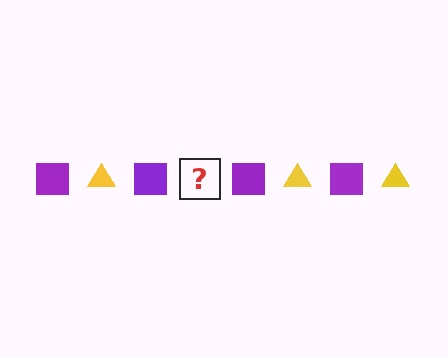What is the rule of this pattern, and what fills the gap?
The rule is that the pattern alternates between purple square and yellow triangle. The gap should be filled with a yellow triangle.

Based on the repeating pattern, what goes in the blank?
The blank should be a yellow triangle.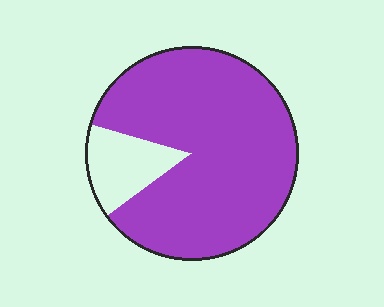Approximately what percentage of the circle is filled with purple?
Approximately 85%.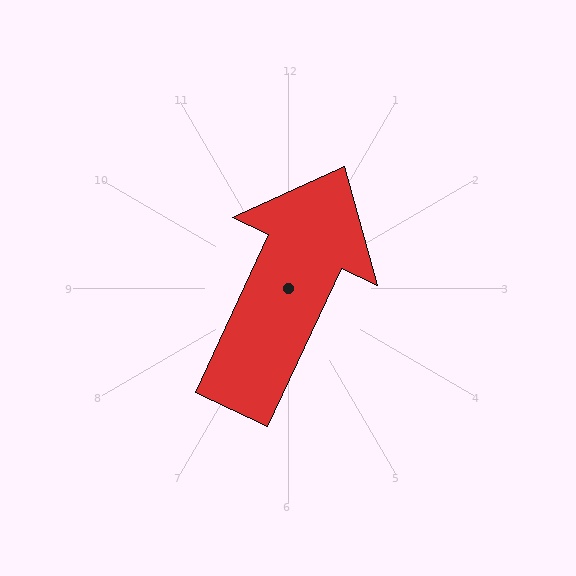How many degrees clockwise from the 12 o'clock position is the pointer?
Approximately 25 degrees.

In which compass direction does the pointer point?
Northeast.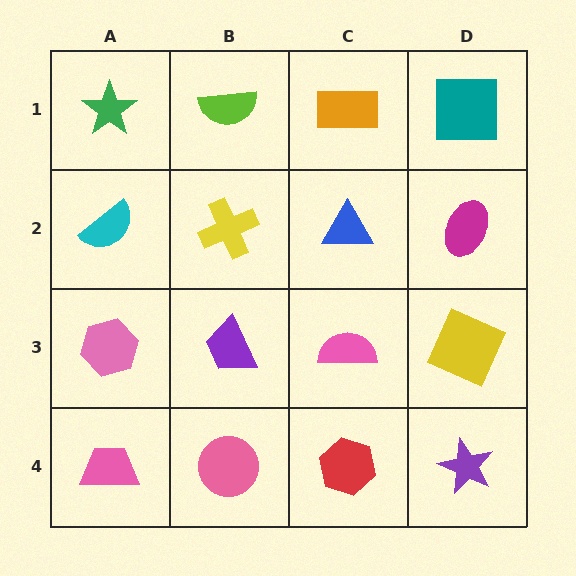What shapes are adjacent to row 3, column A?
A cyan semicircle (row 2, column A), a pink trapezoid (row 4, column A), a purple trapezoid (row 3, column B).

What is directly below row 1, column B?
A yellow cross.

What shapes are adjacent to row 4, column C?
A pink semicircle (row 3, column C), a pink circle (row 4, column B), a purple star (row 4, column D).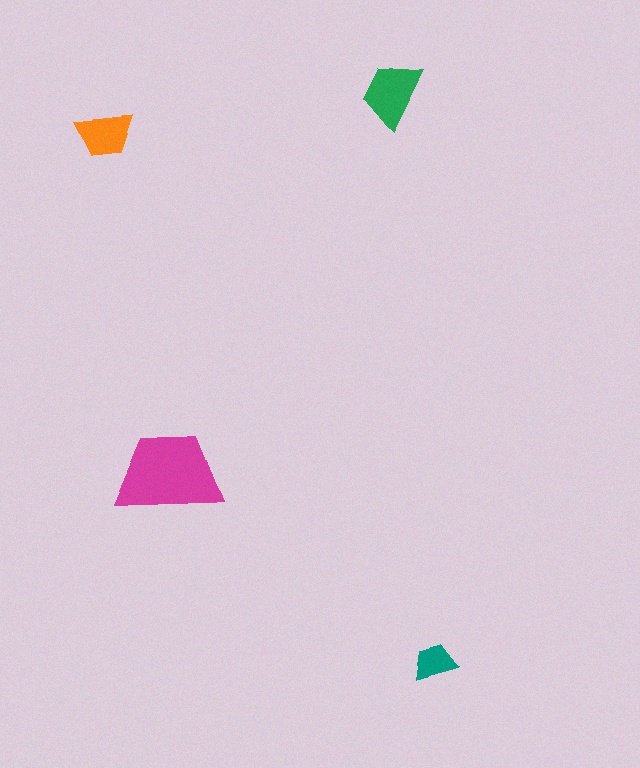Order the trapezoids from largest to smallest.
the magenta one, the green one, the orange one, the teal one.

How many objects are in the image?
There are 4 objects in the image.